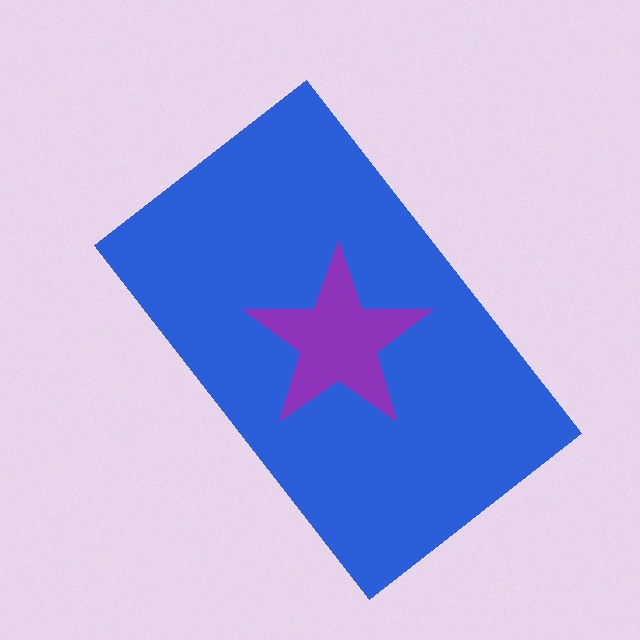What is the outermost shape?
The blue rectangle.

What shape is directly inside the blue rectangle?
The purple star.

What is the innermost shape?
The purple star.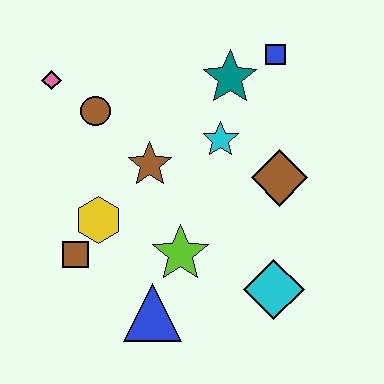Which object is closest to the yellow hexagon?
The brown square is closest to the yellow hexagon.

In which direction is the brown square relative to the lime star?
The brown square is to the left of the lime star.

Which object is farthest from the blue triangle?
The blue square is farthest from the blue triangle.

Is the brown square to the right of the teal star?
No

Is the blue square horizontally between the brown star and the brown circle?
No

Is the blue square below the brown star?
No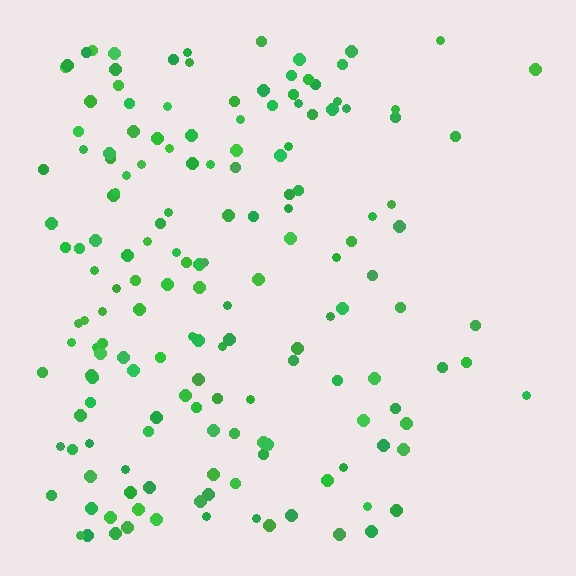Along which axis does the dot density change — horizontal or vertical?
Horizontal.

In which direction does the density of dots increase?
From right to left, with the left side densest.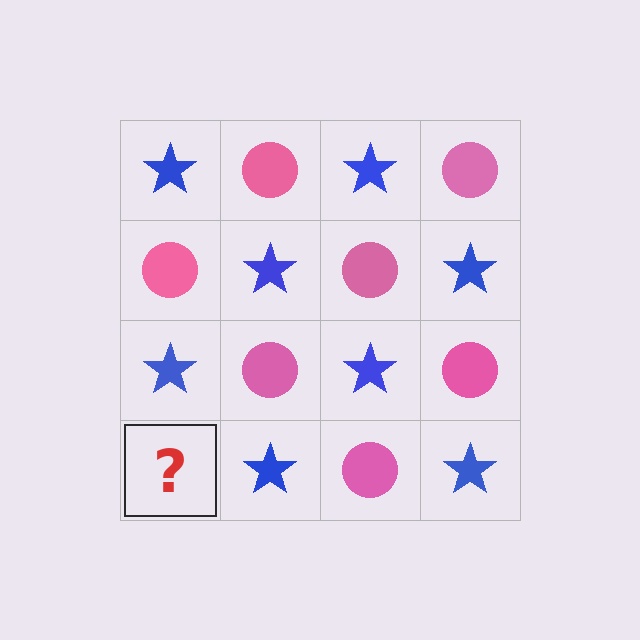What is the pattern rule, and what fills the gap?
The rule is that it alternates blue star and pink circle in a checkerboard pattern. The gap should be filled with a pink circle.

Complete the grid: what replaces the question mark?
The question mark should be replaced with a pink circle.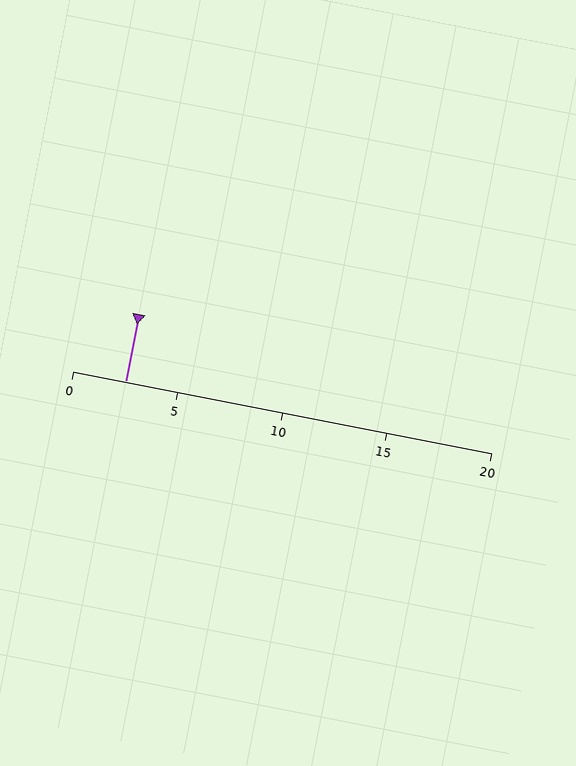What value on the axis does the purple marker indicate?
The marker indicates approximately 2.5.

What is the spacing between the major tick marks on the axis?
The major ticks are spaced 5 apart.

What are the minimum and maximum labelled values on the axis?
The axis runs from 0 to 20.